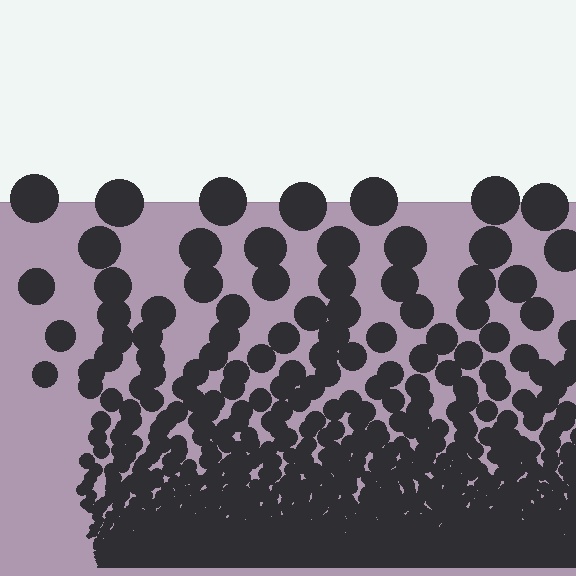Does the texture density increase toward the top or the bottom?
Density increases toward the bottom.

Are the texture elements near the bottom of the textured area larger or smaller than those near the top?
Smaller. The gradient is inverted — elements near the bottom are smaller and denser.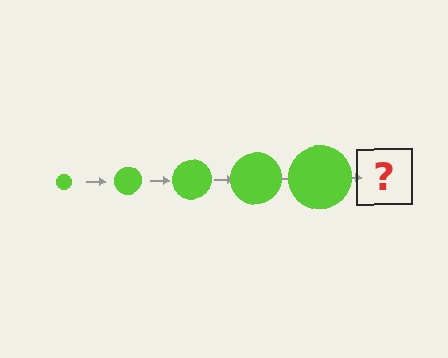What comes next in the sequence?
The next element should be a lime circle, larger than the previous one.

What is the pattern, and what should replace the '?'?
The pattern is that the circle gets progressively larger each step. The '?' should be a lime circle, larger than the previous one.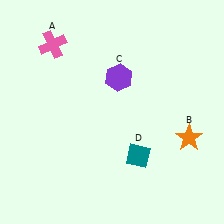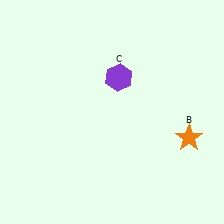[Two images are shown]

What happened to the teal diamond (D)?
The teal diamond (D) was removed in Image 2. It was in the bottom-right area of Image 1.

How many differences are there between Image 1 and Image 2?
There are 2 differences between the two images.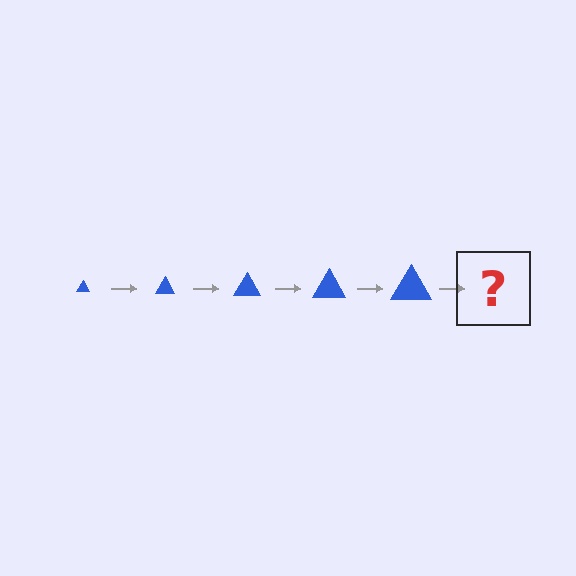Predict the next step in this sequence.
The next step is a blue triangle, larger than the previous one.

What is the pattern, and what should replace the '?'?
The pattern is that the triangle gets progressively larger each step. The '?' should be a blue triangle, larger than the previous one.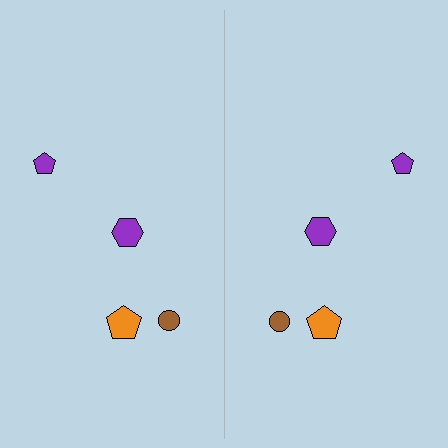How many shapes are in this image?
There are 8 shapes in this image.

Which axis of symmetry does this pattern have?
The pattern has a vertical axis of symmetry running through the center of the image.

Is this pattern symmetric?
Yes, this pattern has bilateral (reflection) symmetry.